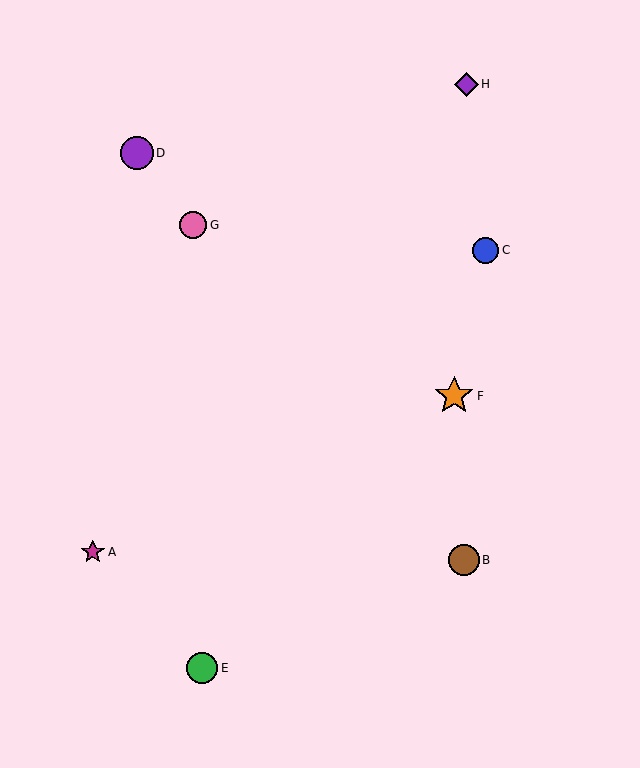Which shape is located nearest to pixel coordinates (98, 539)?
The magenta star (labeled A) at (93, 552) is nearest to that location.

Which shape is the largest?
The orange star (labeled F) is the largest.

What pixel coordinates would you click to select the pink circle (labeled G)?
Click at (193, 225) to select the pink circle G.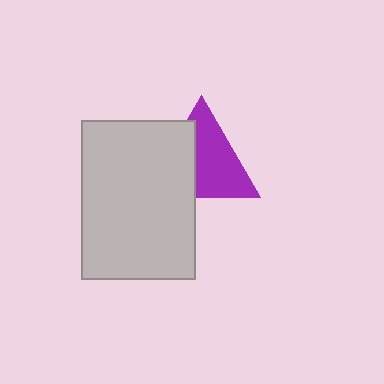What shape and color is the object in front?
The object in front is a light gray rectangle.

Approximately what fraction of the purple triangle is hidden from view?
Roughly 39% of the purple triangle is hidden behind the light gray rectangle.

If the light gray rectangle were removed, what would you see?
You would see the complete purple triangle.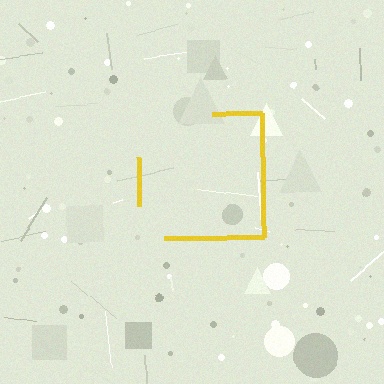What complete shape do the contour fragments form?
The contour fragments form a square.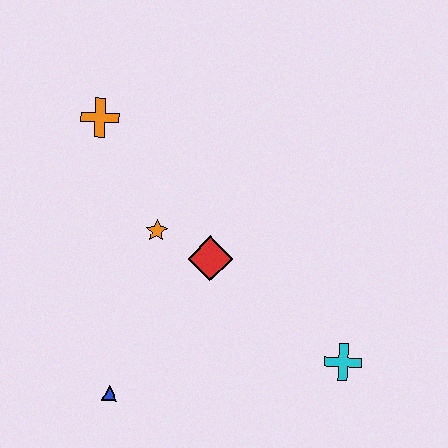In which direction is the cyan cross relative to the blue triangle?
The cyan cross is to the right of the blue triangle.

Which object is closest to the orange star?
The red diamond is closest to the orange star.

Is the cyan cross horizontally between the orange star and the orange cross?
No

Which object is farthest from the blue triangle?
The orange cross is farthest from the blue triangle.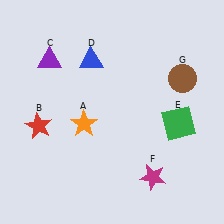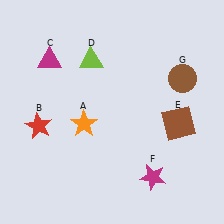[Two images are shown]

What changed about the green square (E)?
In Image 1, E is green. In Image 2, it changed to brown.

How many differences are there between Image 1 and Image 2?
There are 3 differences between the two images.